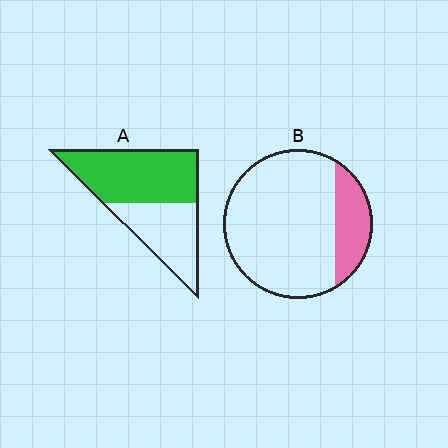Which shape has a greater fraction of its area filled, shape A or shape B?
Shape A.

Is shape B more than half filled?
No.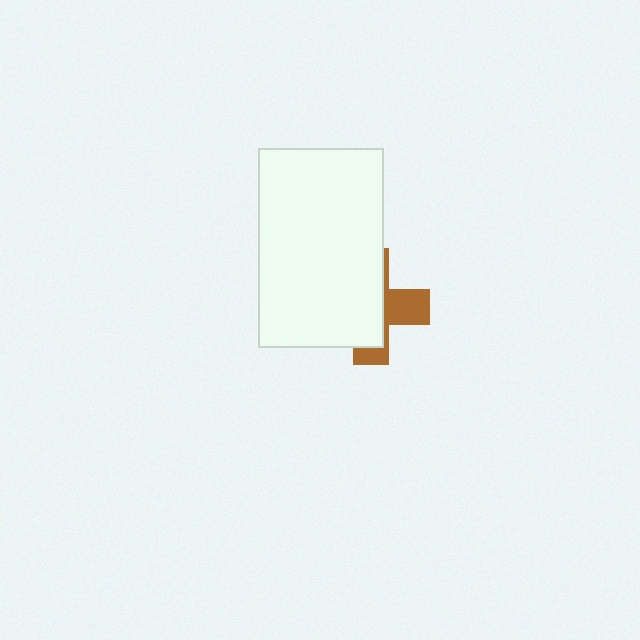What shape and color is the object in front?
The object in front is a white rectangle.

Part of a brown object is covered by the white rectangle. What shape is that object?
It is a cross.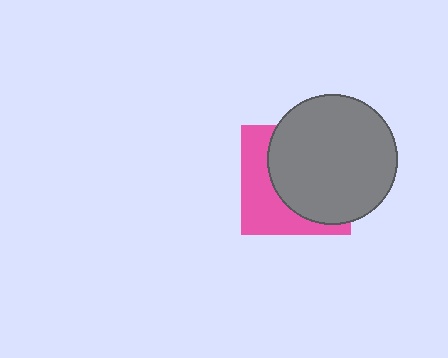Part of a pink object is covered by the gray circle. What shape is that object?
It is a square.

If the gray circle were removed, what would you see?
You would see the complete pink square.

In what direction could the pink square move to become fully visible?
The pink square could move left. That would shift it out from behind the gray circle entirely.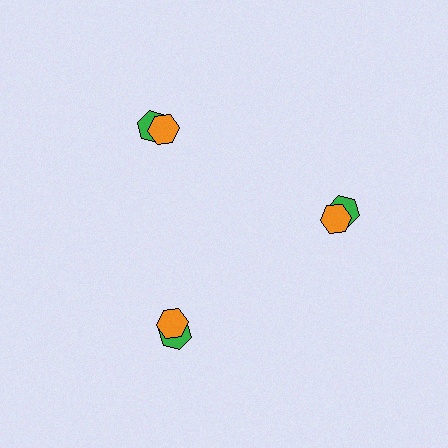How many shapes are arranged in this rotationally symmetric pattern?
There are 6 shapes, arranged in 3 groups of 2.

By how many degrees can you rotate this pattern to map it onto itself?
The pattern maps onto itself every 120 degrees of rotation.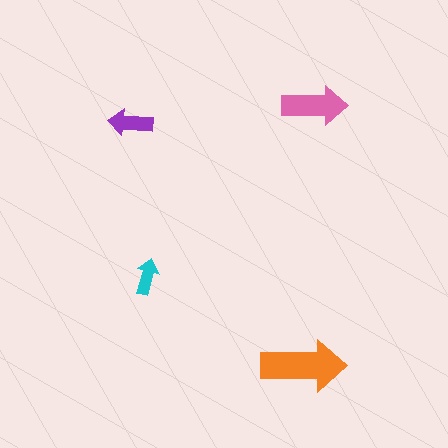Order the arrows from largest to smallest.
the orange one, the pink one, the purple one, the cyan one.